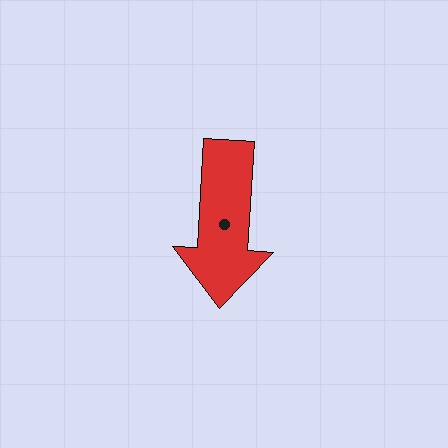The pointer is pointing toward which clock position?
Roughly 6 o'clock.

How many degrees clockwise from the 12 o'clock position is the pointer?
Approximately 183 degrees.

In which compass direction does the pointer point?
South.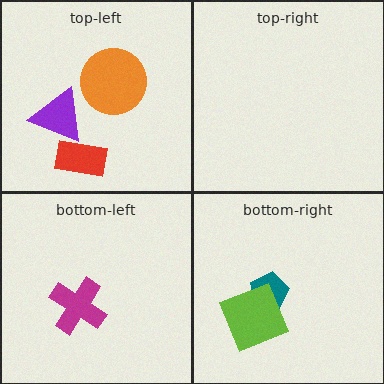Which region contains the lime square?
The bottom-right region.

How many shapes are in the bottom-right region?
2.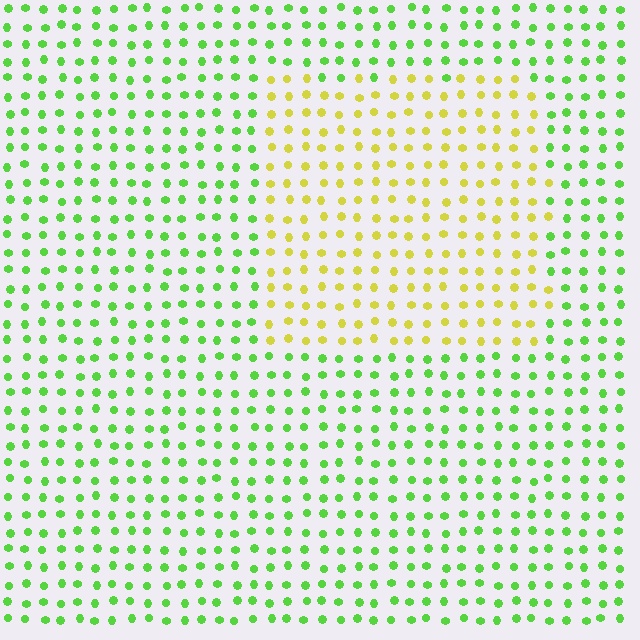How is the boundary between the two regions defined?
The boundary is defined purely by a slight shift in hue (about 51 degrees). Spacing, size, and orientation are identical on both sides.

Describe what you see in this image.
The image is filled with small lime elements in a uniform arrangement. A rectangle-shaped region is visible where the elements are tinted to a slightly different hue, forming a subtle color boundary.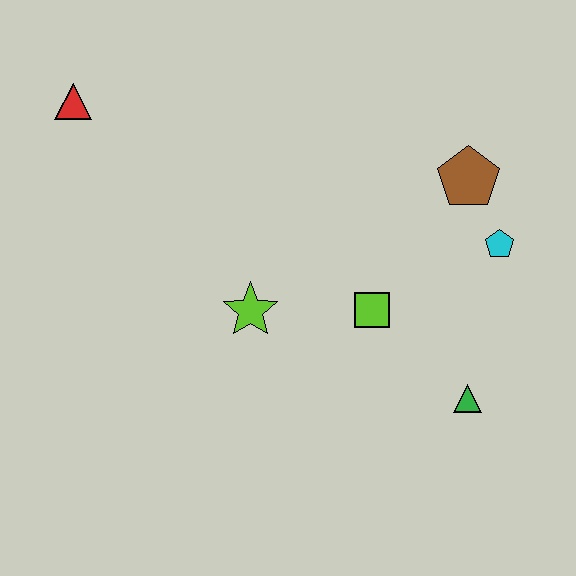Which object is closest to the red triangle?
The lime star is closest to the red triangle.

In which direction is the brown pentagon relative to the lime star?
The brown pentagon is to the right of the lime star.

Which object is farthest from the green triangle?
The red triangle is farthest from the green triangle.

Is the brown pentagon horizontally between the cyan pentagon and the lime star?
Yes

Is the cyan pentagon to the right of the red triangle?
Yes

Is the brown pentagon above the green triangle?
Yes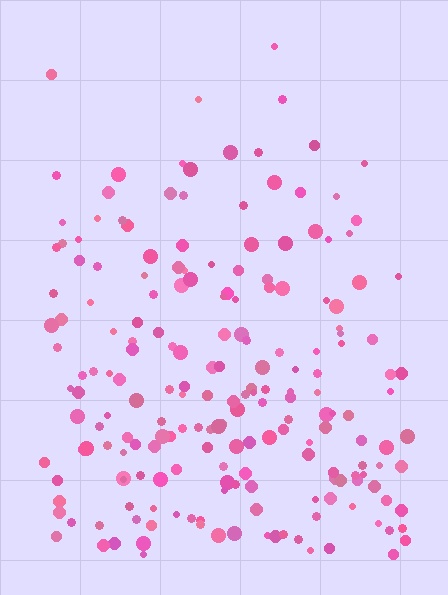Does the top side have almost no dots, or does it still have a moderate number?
Still a moderate number, just noticeably fewer than the bottom.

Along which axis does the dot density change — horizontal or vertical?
Vertical.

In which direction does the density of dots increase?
From top to bottom, with the bottom side densest.